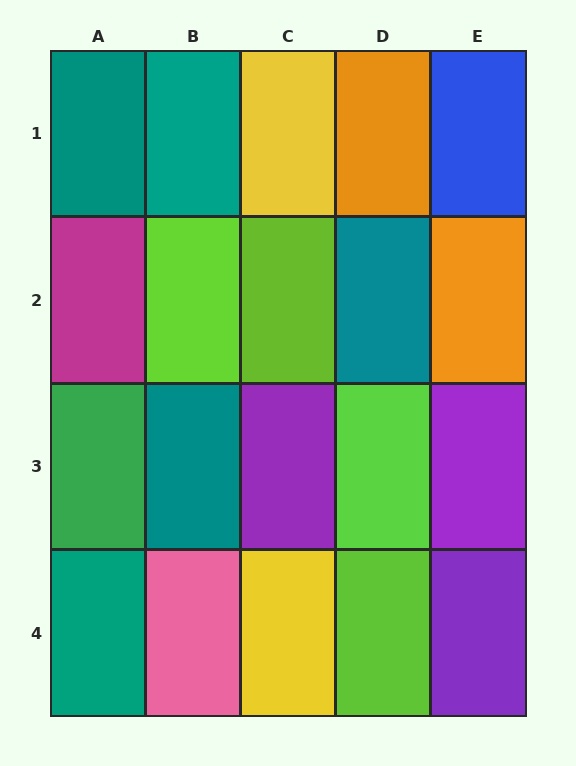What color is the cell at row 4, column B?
Pink.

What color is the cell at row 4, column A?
Teal.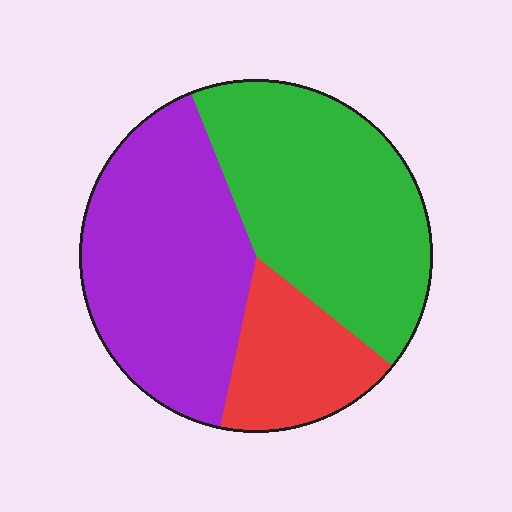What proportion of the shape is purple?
Purple takes up about two fifths (2/5) of the shape.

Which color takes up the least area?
Red, at roughly 15%.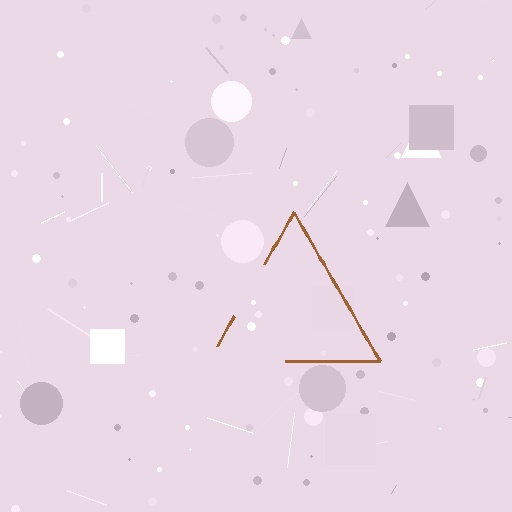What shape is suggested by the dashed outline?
The dashed outline suggests a triangle.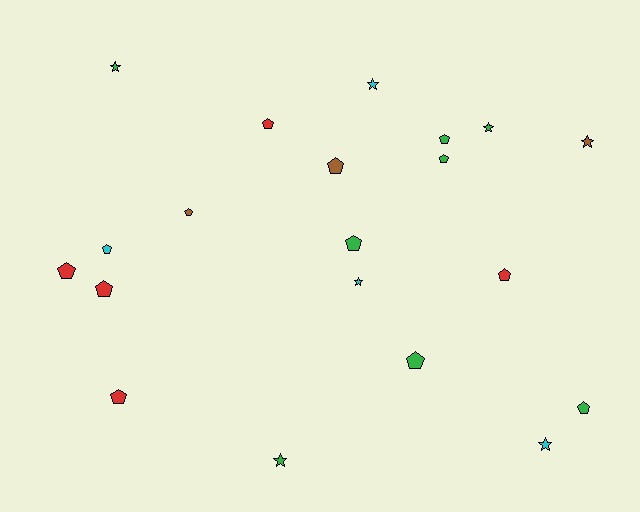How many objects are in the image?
There are 20 objects.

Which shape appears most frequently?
Pentagon, with 13 objects.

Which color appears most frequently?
Green, with 8 objects.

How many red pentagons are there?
There are 5 red pentagons.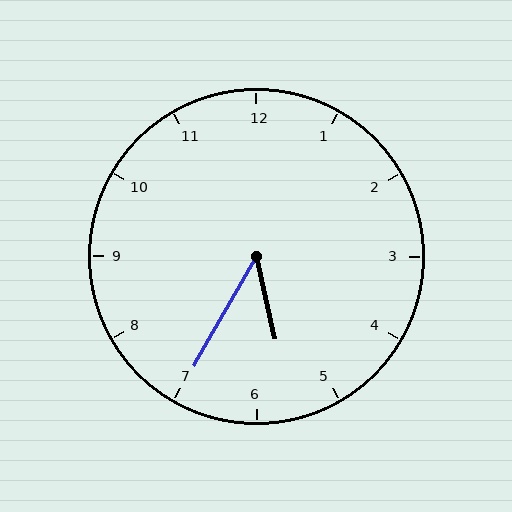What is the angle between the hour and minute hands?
Approximately 42 degrees.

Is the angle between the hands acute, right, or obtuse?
It is acute.